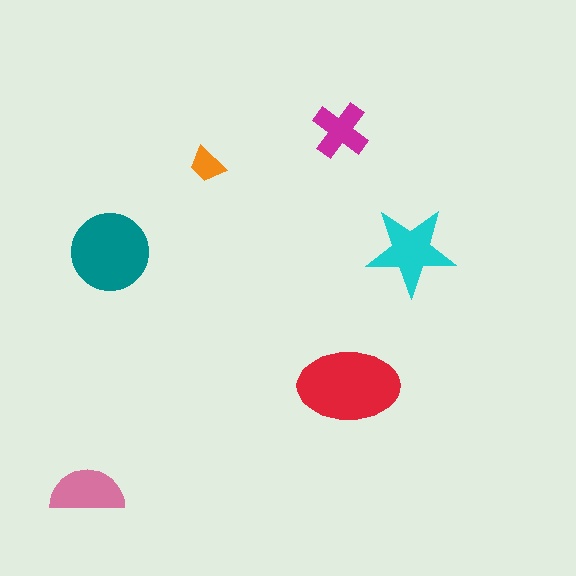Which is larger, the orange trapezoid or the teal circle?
The teal circle.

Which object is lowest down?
The pink semicircle is bottommost.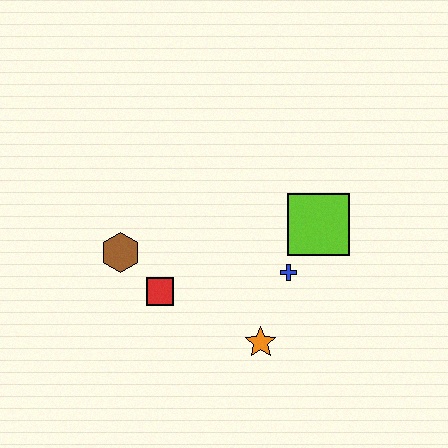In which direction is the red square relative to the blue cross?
The red square is to the left of the blue cross.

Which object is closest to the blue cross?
The lime square is closest to the blue cross.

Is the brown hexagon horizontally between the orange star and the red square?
No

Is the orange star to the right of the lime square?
No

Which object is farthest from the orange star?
The brown hexagon is farthest from the orange star.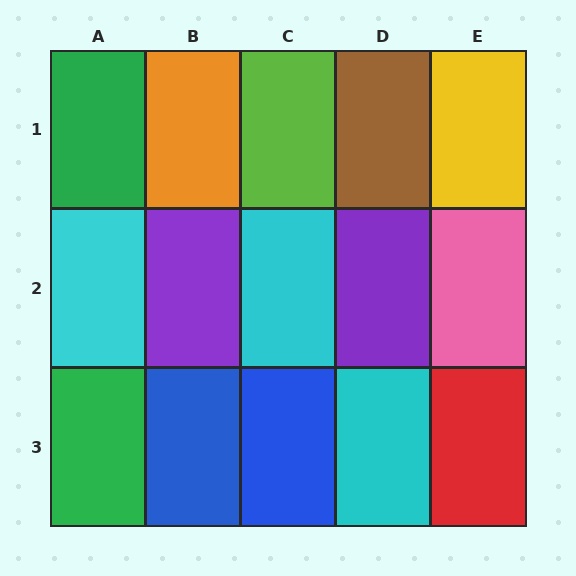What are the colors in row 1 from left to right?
Green, orange, lime, brown, yellow.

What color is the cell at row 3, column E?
Red.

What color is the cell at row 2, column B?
Purple.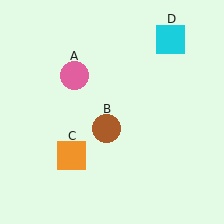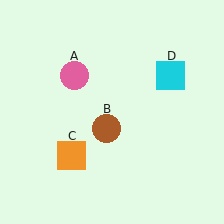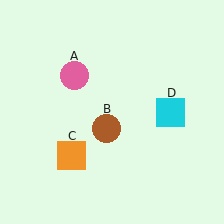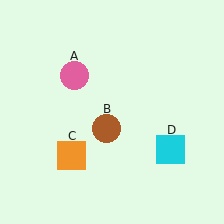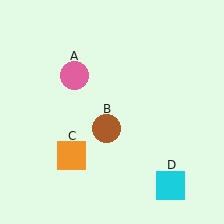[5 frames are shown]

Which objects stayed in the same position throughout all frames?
Pink circle (object A) and brown circle (object B) and orange square (object C) remained stationary.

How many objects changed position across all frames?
1 object changed position: cyan square (object D).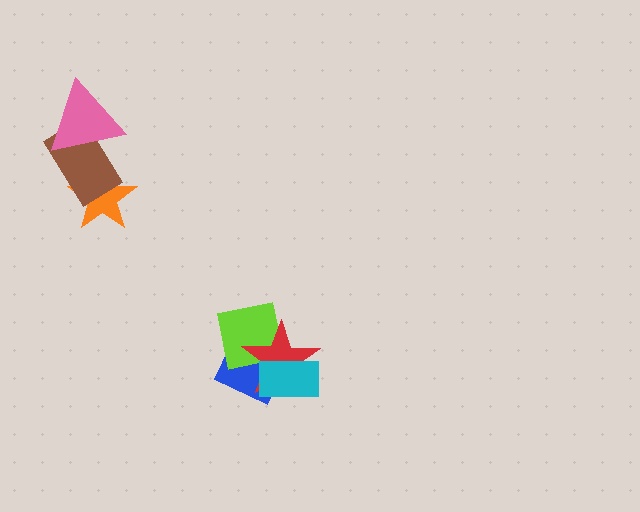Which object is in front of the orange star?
The brown rectangle is in front of the orange star.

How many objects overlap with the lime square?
3 objects overlap with the lime square.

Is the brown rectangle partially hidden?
Yes, it is partially covered by another shape.